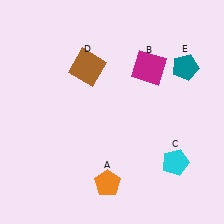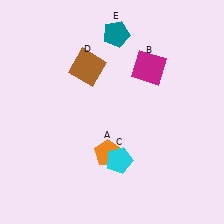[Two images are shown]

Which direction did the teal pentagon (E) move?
The teal pentagon (E) moved left.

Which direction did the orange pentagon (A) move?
The orange pentagon (A) moved up.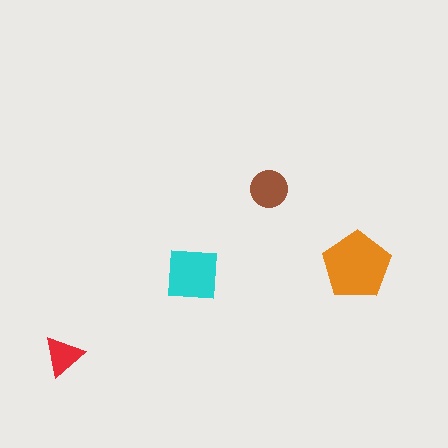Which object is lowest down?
The red triangle is bottommost.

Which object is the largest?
The orange pentagon.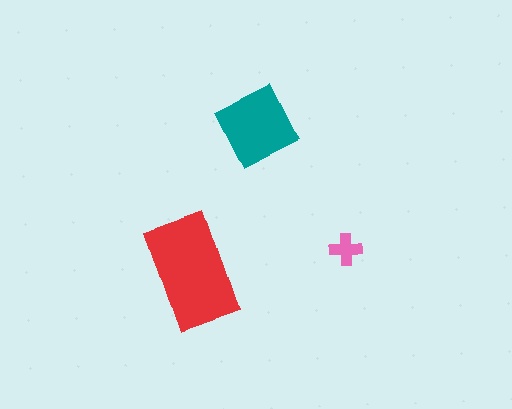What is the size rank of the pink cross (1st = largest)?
3rd.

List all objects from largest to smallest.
The red rectangle, the teal square, the pink cross.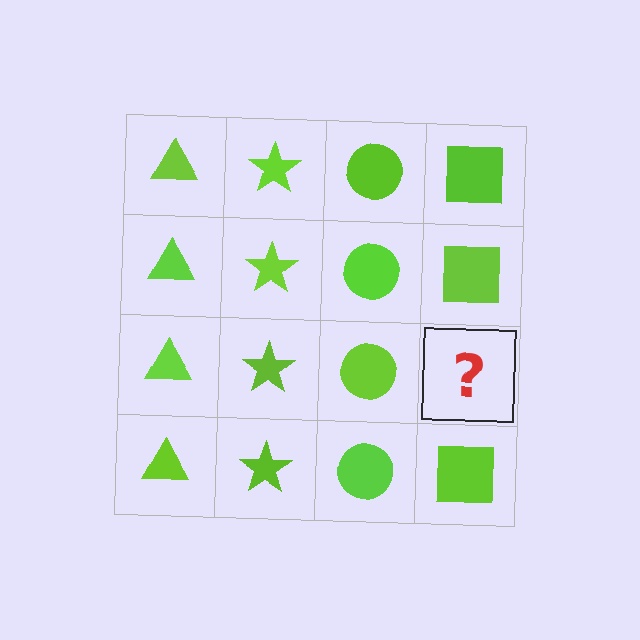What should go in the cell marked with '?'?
The missing cell should contain a lime square.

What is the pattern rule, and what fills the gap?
The rule is that each column has a consistent shape. The gap should be filled with a lime square.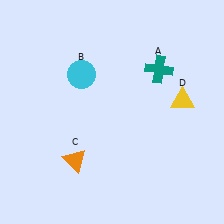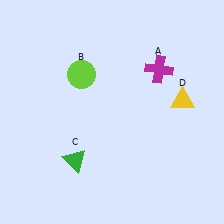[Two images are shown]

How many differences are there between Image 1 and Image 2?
There are 3 differences between the two images.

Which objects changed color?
A changed from teal to magenta. B changed from cyan to lime. C changed from orange to green.